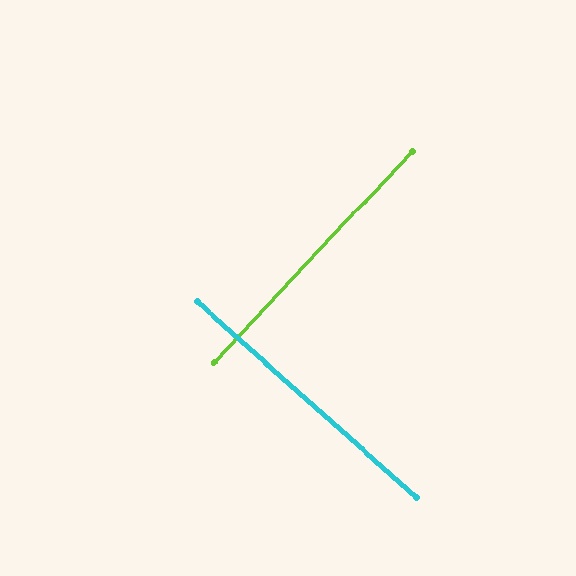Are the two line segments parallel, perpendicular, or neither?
Perpendicular — they meet at approximately 89°.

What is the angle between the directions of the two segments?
Approximately 89 degrees.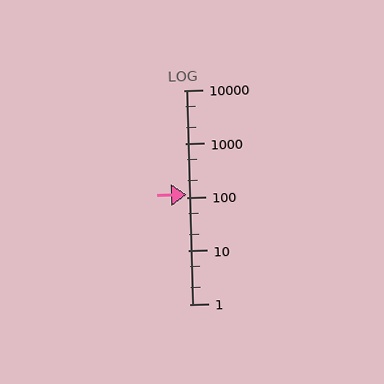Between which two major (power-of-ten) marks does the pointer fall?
The pointer is between 100 and 1000.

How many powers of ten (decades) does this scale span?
The scale spans 4 decades, from 1 to 10000.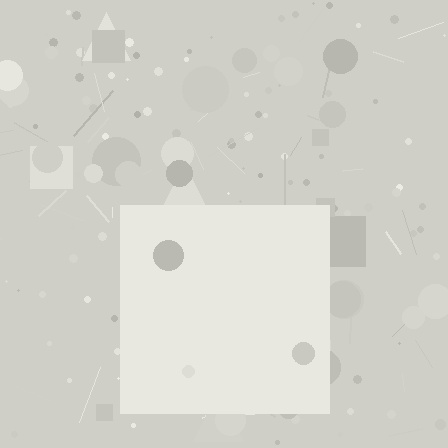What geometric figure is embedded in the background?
A square is embedded in the background.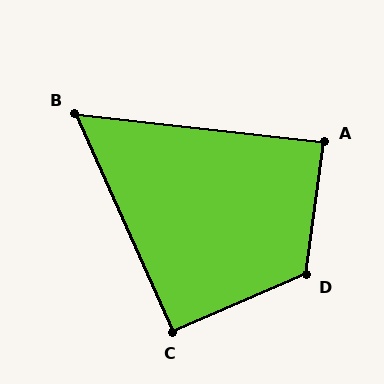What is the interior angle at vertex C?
Approximately 91 degrees (approximately right).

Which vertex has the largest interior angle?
D, at approximately 121 degrees.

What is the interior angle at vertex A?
Approximately 89 degrees (approximately right).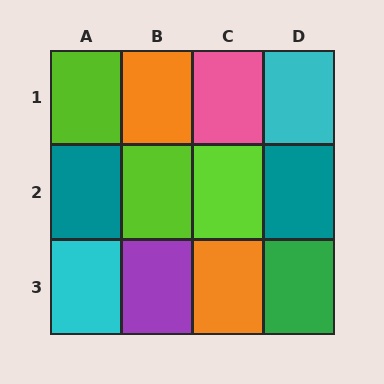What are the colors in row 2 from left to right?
Teal, lime, lime, teal.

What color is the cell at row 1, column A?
Lime.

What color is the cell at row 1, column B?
Orange.